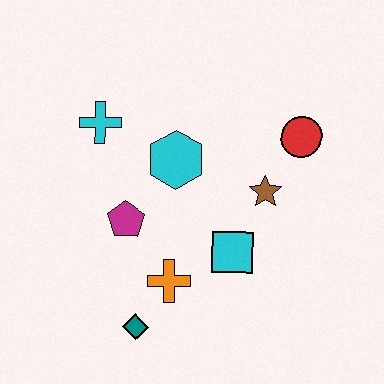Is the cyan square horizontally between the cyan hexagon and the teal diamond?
No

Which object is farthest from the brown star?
The teal diamond is farthest from the brown star.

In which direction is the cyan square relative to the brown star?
The cyan square is below the brown star.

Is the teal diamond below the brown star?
Yes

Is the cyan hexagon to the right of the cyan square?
No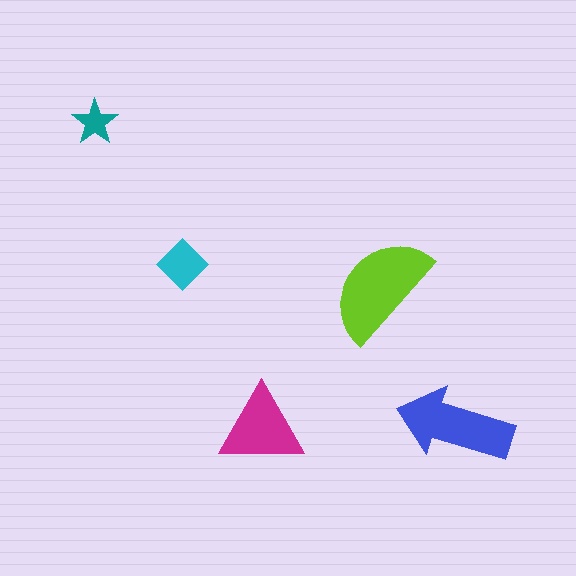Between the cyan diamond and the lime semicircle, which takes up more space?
The lime semicircle.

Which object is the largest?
The lime semicircle.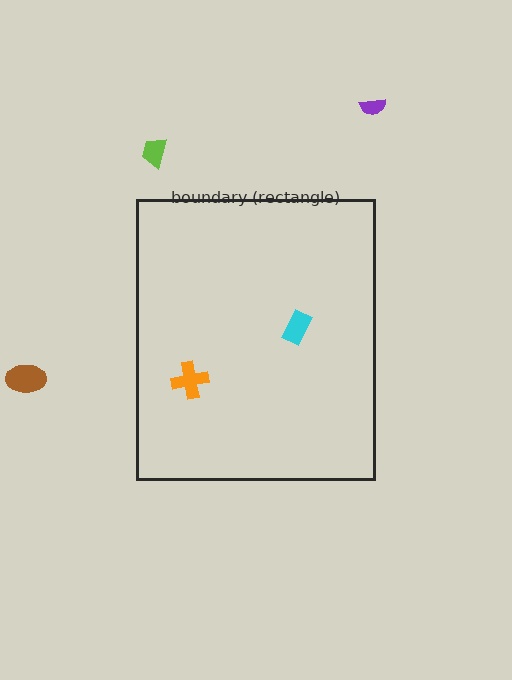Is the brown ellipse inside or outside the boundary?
Outside.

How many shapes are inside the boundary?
2 inside, 3 outside.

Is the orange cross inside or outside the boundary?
Inside.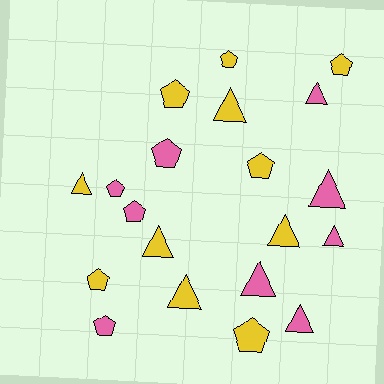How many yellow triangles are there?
There are 5 yellow triangles.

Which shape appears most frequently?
Triangle, with 10 objects.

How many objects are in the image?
There are 20 objects.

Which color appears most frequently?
Yellow, with 11 objects.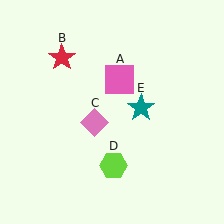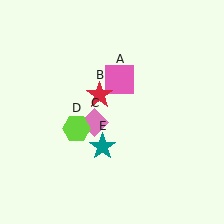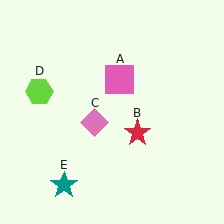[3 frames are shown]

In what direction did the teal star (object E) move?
The teal star (object E) moved down and to the left.